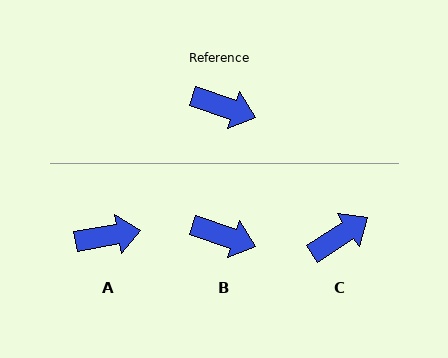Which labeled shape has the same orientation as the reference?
B.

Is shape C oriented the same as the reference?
No, it is off by about 52 degrees.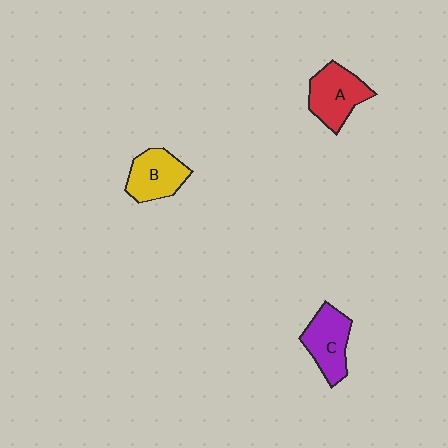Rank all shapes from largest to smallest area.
From largest to smallest: A (red), C (purple), B (yellow).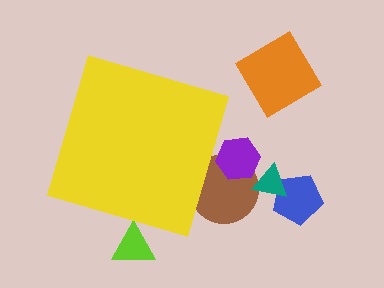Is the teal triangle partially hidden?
No, the teal triangle is fully visible.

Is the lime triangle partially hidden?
Yes, the lime triangle is partially hidden behind the yellow diamond.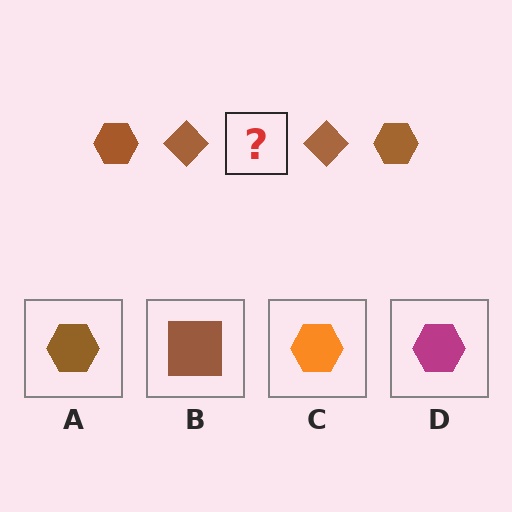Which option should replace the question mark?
Option A.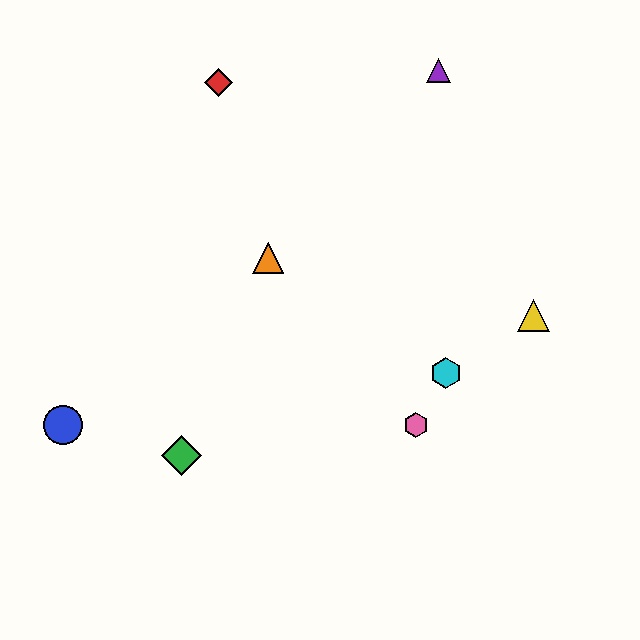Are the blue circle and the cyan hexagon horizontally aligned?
No, the blue circle is at y≈425 and the cyan hexagon is at y≈373.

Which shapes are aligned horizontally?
The blue circle, the pink hexagon are aligned horizontally.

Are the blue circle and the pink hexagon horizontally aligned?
Yes, both are at y≈425.